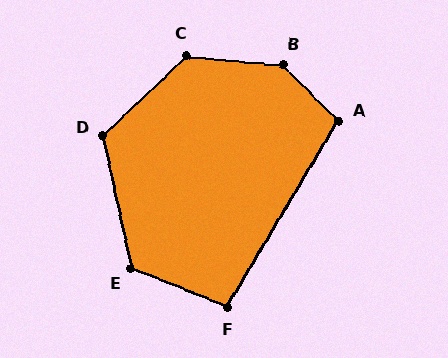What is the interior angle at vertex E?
Approximately 124 degrees (obtuse).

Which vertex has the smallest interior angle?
F, at approximately 99 degrees.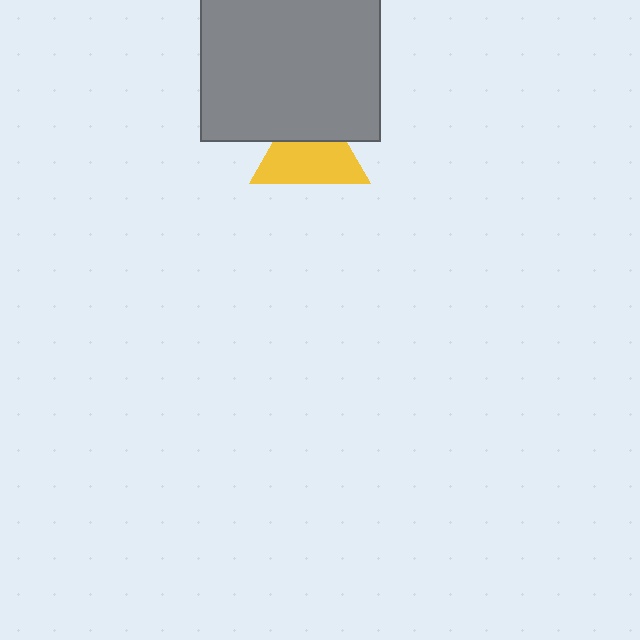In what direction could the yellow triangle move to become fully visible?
The yellow triangle could move down. That would shift it out from behind the gray square entirely.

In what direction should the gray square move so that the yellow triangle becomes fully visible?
The gray square should move up. That is the shortest direction to clear the overlap and leave the yellow triangle fully visible.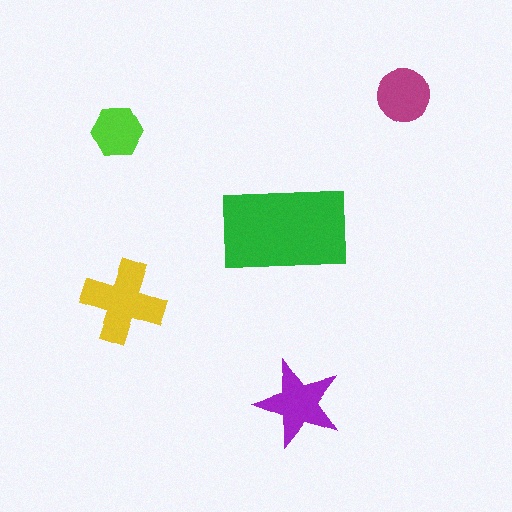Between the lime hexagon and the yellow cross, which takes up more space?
The yellow cross.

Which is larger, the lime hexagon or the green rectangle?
The green rectangle.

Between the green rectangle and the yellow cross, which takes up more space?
The green rectangle.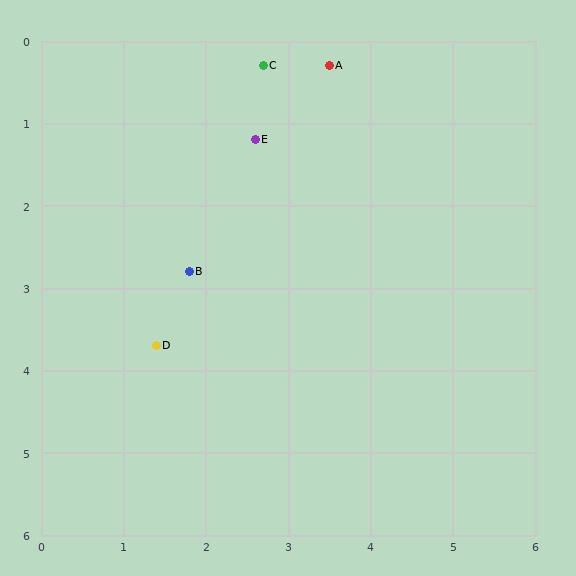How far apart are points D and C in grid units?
Points D and C are about 3.6 grid units apart.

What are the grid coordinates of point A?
Point A is at approximately (3.5, 0.3).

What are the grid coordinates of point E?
Point E is at approximately (2.6, 1.2).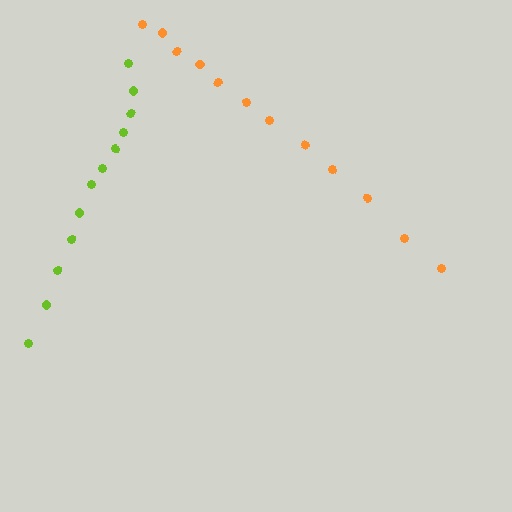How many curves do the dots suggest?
There are 2 distinct paths.